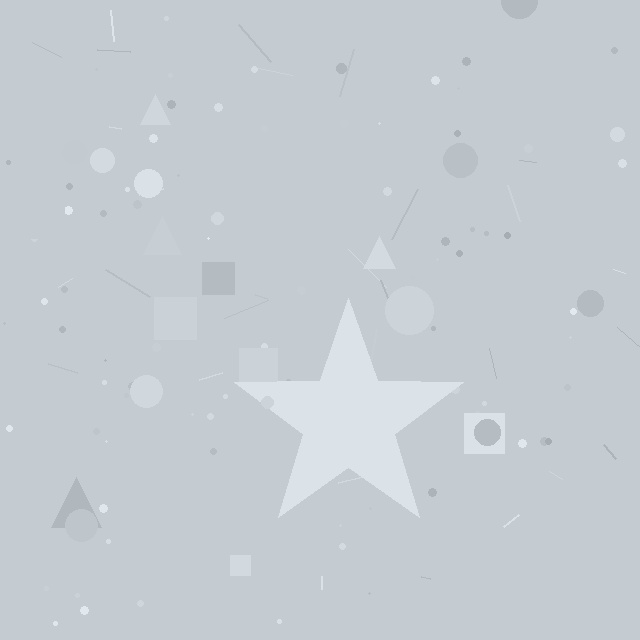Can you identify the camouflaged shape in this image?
The camouflaged shape is a star.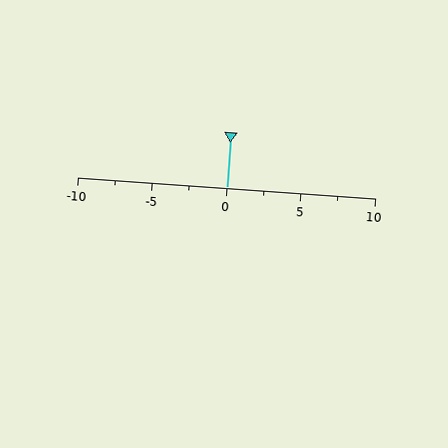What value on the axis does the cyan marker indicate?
The marker indicates approximately 0.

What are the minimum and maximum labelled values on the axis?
The axis runs from -10 to 10.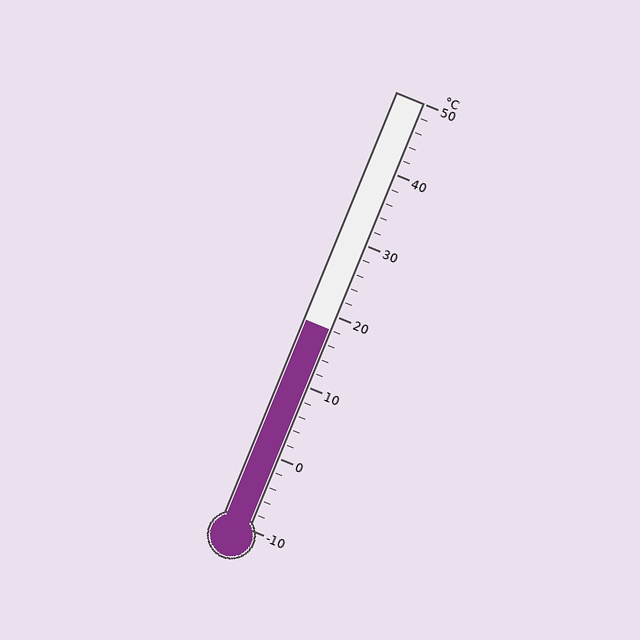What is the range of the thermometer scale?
The thermometer scale ranges from -10°C to 50°C.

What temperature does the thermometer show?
The thermometer shows approximately 18°C.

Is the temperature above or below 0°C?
The temperature is above 0°C.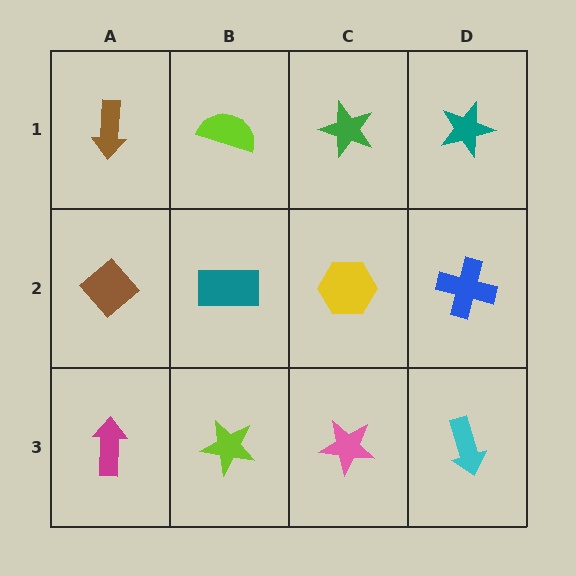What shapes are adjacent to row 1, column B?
A teal rectangle (row 2, column B), a brown arrow (row 1, column A), a green star (row 1, column C).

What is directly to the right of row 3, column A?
A lime star.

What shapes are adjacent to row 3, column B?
A teal rectangle (row 2, column B), a magenta arrow (row 3, column A), a pink star (row 3, column C).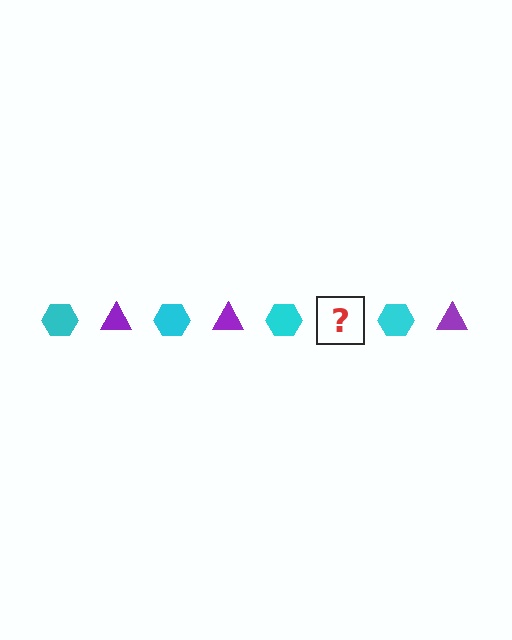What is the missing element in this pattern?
The missing element is a purple triangle.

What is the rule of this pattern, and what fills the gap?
The rule is that the pattern alternates between cyan hexagon and purple triangle. The gap should be filled with a purple triangle.